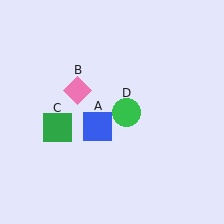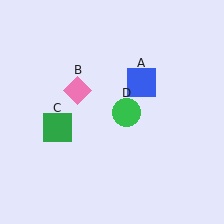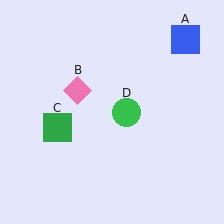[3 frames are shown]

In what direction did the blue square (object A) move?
The blue square (object A) moved up and to the right.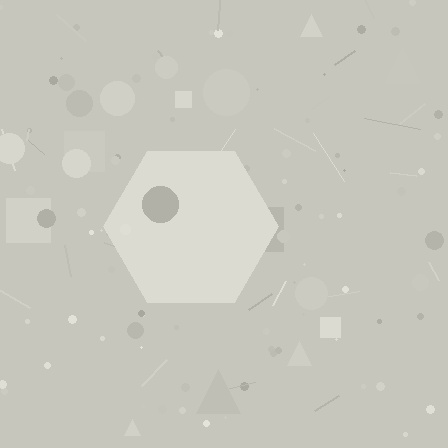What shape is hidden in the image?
A hexagon is hidden in the image.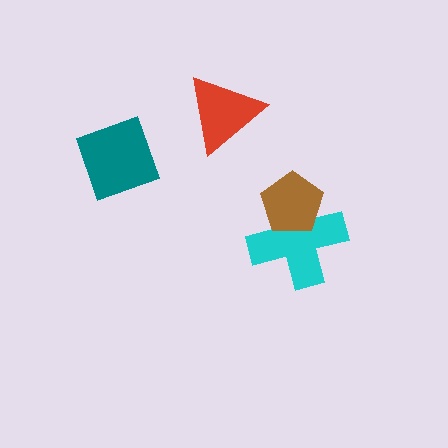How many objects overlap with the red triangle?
0 objects overlap with the red triangle.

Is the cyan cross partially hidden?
Yes, it is partially covered by another shape.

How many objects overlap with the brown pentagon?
1 object overlaps with the brown pentagon.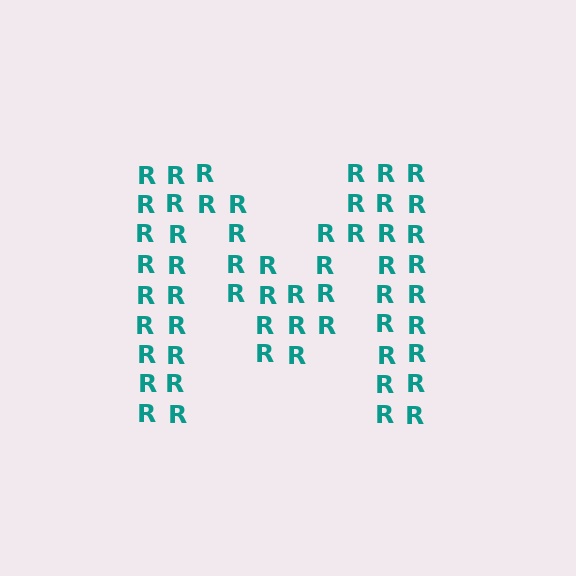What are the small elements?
The small elements are letter R's.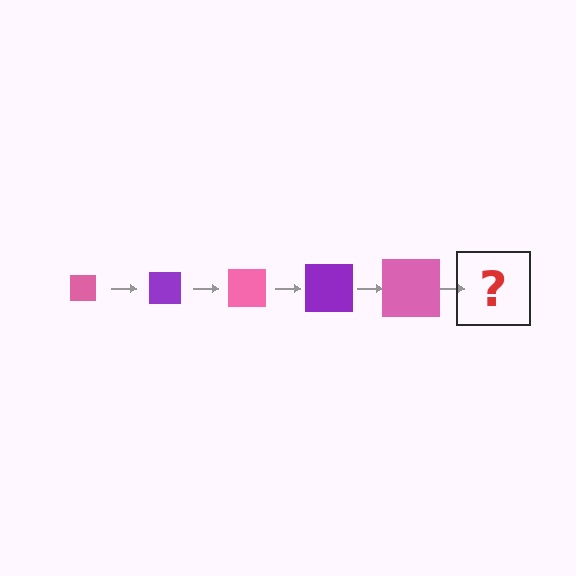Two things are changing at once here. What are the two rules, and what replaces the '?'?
The two rules are that the square grows larger each step and the color cycles through pink and purple. The '?' should be a purple square, larger than the previous one.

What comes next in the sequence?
The next element should be a purple square, larger than the previous one.